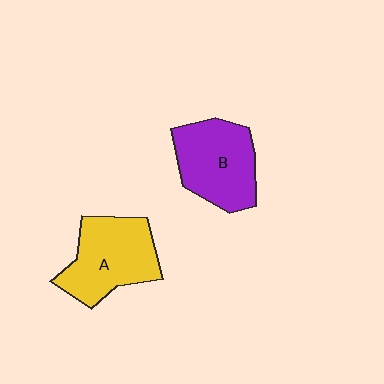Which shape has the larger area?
Shape A (yellow).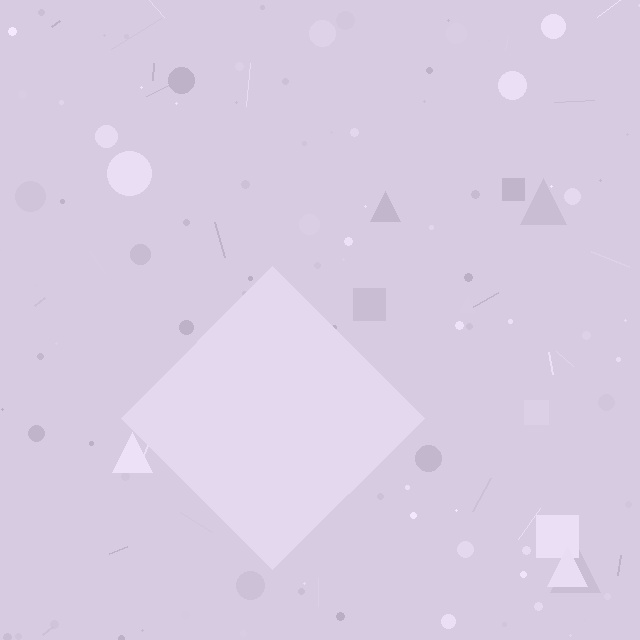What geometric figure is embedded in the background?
A diamond is embedded in the background.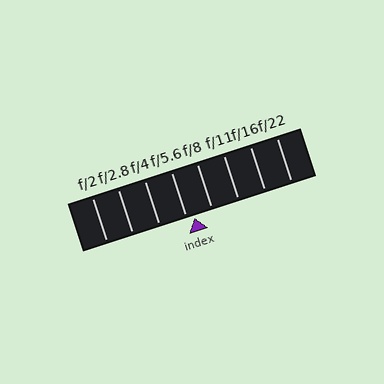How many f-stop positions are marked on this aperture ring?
There are 8 f-stop positions marked.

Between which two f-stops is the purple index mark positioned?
The index mark is between f/5.6 and f/8.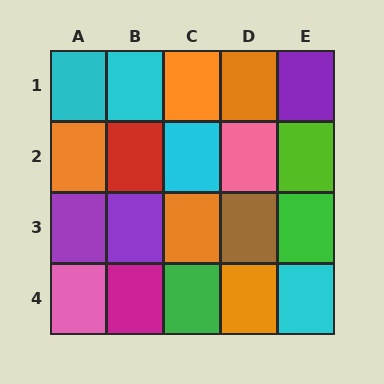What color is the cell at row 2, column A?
Orange.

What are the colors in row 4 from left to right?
Pink, magenta, green, orange, cyan.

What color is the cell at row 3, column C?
Orange.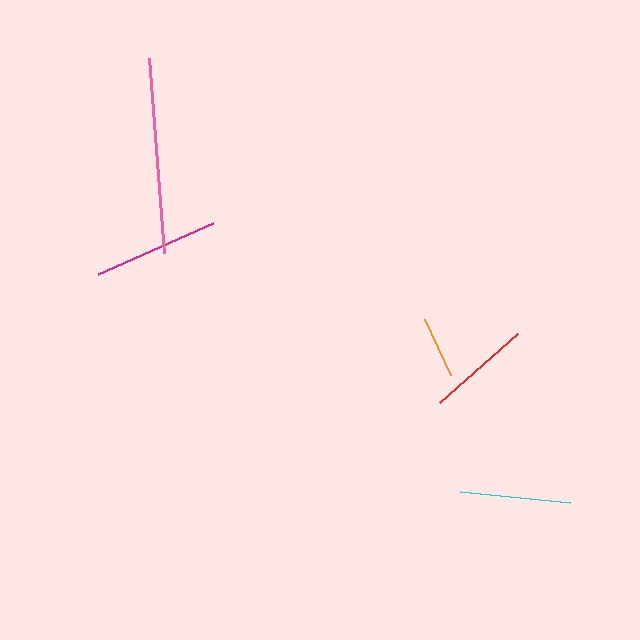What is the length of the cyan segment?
The cyan segment is approximately 110 pixels long.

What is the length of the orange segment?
The orange segment is approximately 62 pixels long.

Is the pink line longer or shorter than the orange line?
The pink line is longer than the orange line.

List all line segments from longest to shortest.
From longest to shortest: pink, magenta, cyan, red, orange.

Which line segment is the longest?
The pink line is the longest at approximately 196 pixels.